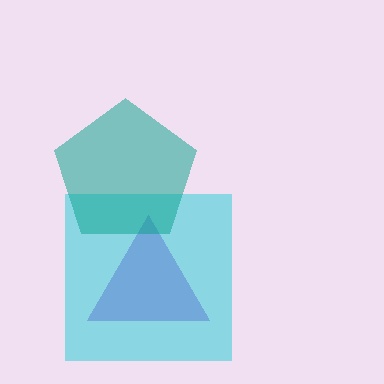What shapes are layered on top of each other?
The layered shapes are: a purple triangle, a cyan square, a teal pentagon.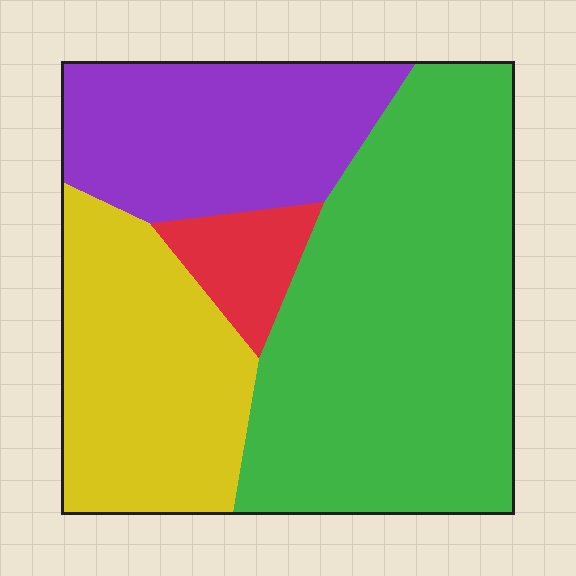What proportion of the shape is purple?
Purple takes up about one fifth (1/5) of the shape.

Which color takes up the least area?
Red, at roughly 5%.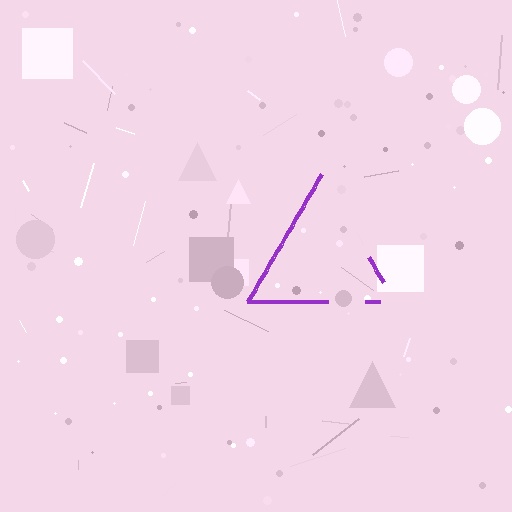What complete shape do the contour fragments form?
The contour fragments form a triangle.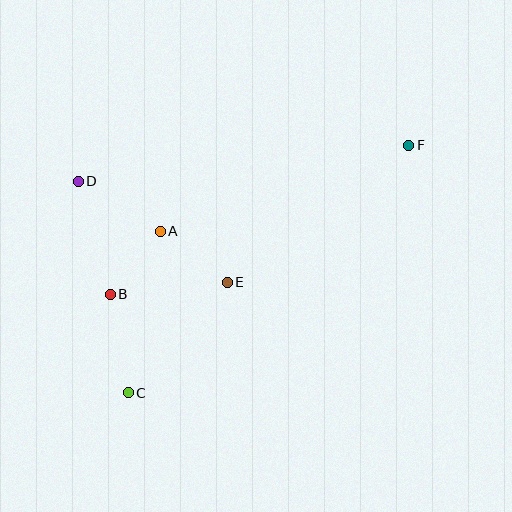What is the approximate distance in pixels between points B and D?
The distance between B and D is approximately 117 pixels.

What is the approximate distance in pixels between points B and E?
The distance between B and E is approximately 118 pixels.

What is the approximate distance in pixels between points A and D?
The distance between A and D is approximately 96 pixels.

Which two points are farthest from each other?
Points C and F are farthest from each other.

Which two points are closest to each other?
Points A and B are closest to each other.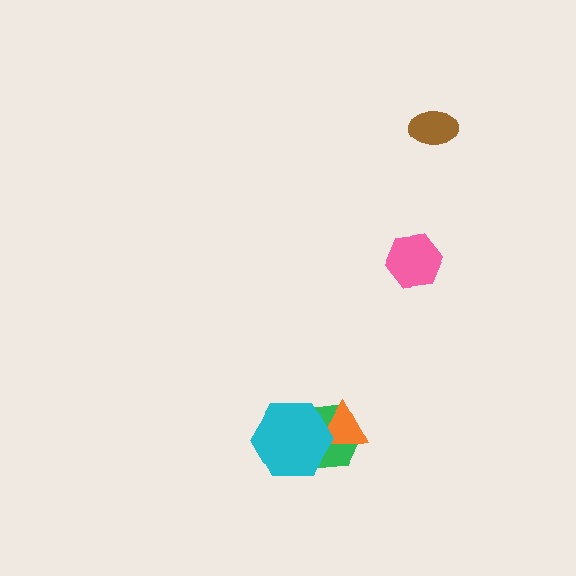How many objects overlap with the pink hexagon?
0 objects overlap with the pink hexagon.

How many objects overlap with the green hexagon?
2 objects overlap with the green hexagon.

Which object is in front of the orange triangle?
The cyan hexagon is in front of the orange triangle.